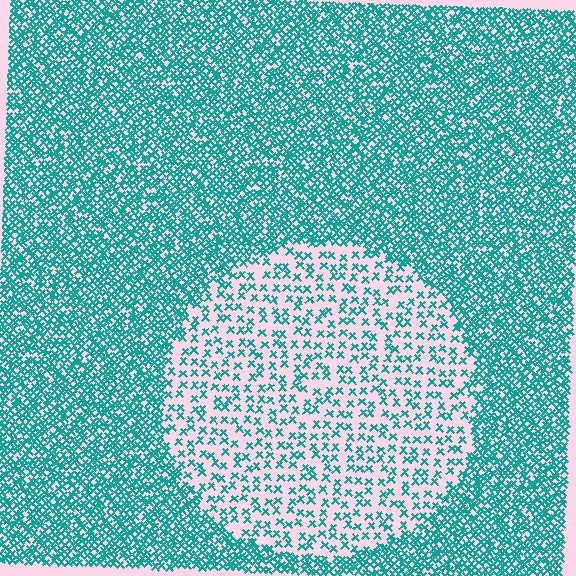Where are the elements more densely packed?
The elements are more densely packed outside the circle boundary.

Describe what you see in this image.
The image contains small teal elements arranged at two different densities. A circle-shaped region is visible where the elements are less densely packed than the surrounding area.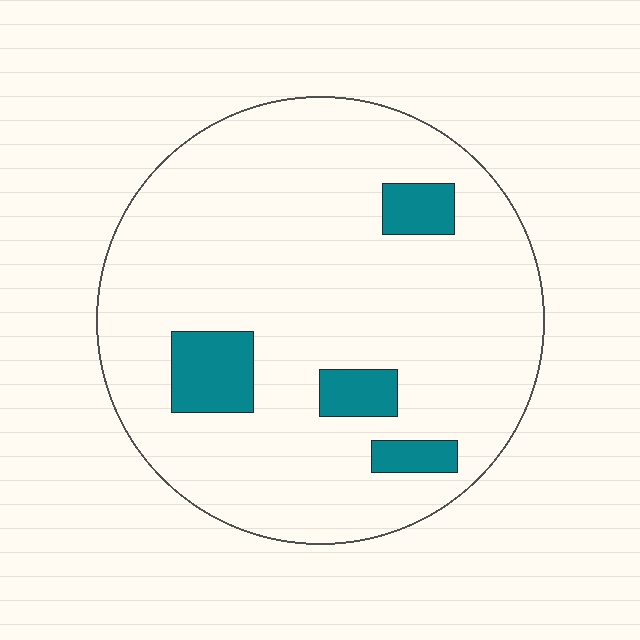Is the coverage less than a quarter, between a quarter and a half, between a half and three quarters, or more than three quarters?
Less than a quarter.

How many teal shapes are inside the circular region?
4.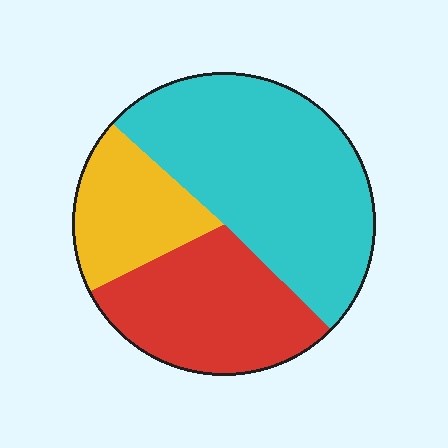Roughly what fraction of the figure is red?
Red takes up between a quarter and a half of the figure.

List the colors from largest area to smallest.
From largest to smallest: cyan, red, yellow.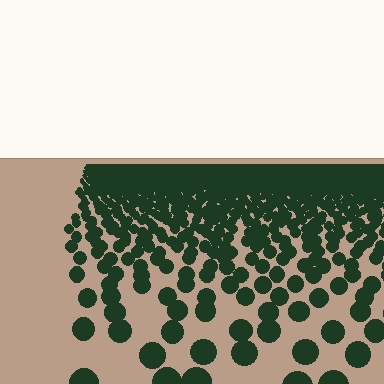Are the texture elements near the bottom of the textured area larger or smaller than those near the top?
Larger. Near the bottom, elements are closer to the viewer and appear at a bigger on-screen size.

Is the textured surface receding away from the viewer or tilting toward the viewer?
The surface is receding away from the viewer. Texture elements get smaller and denser toward the top.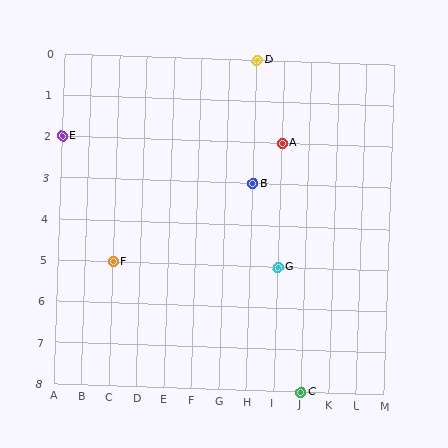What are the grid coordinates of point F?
Point F is at grid coordinates (C, 5).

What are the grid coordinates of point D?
Point D is at grid coordinates (H, 0).